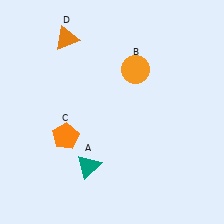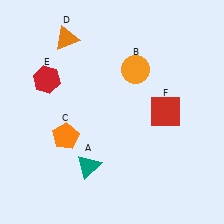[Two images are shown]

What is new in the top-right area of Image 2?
A red square (F) was added in the top-right area of Image 2.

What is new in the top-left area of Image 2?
A red hexagon (E) was added in the top-left area of Image 2.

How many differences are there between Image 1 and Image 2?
There are 2 differences between the two images.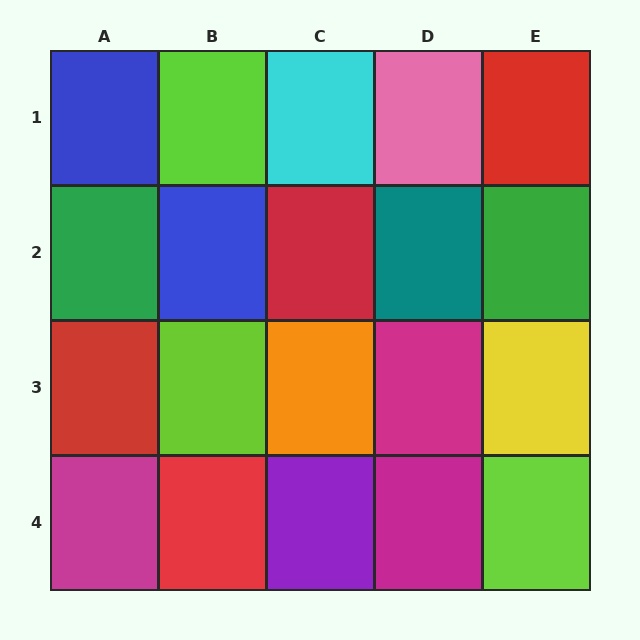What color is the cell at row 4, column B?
Red.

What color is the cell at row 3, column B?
Lime.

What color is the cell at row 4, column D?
Magenta.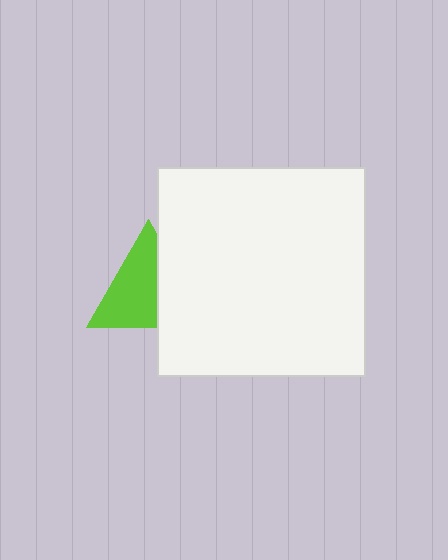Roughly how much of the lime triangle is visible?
About half of it is visible (roughly 63%).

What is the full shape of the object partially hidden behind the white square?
The partially hidden object is a lime triangle.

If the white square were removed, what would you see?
You would see the complete lime triangle.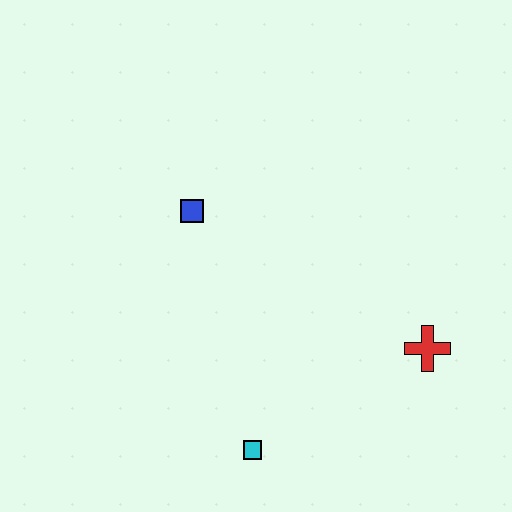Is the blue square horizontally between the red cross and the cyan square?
No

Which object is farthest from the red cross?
The blue square is farthest from the red cross.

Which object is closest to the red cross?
The cyan square is closest to the red cross.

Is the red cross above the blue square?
No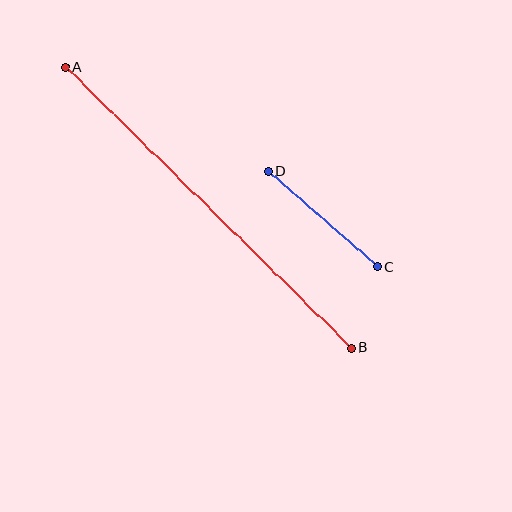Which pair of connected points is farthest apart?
Points A and B are farthest apart.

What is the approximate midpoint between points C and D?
The midpoint is at approximately (323, 219) pixels.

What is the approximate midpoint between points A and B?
The midpoint is at approximately (208, 208) pixels.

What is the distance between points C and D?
The distance is approximately 145 pixels.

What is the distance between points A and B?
The distance is approximately 400 pixels.